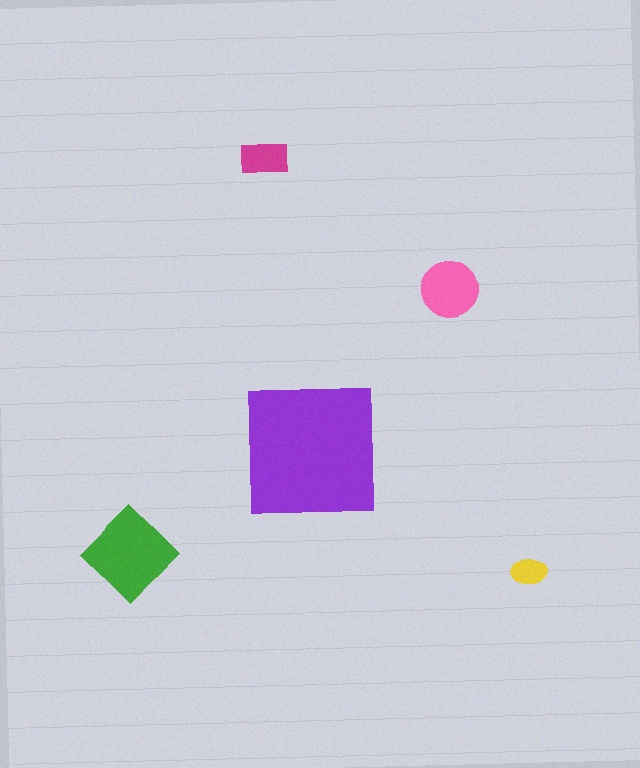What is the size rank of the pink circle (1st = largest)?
3rd.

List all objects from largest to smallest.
The purple square, the green diamond, the pink circle, the magenta rectangle, the yellow ellipse.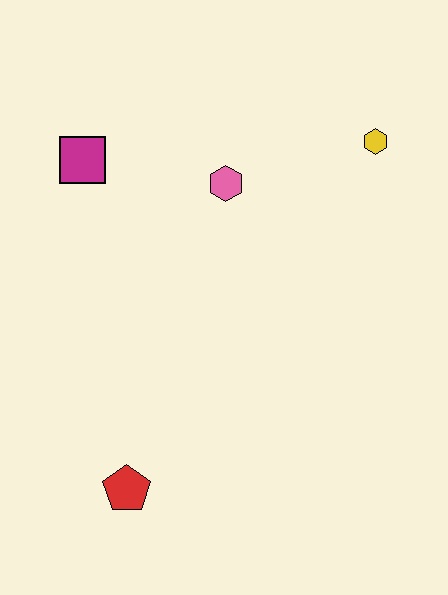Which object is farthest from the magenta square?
The red pentagon is farthest from the magenta square.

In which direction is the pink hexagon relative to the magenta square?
The pink hexagon is to the right of the magenta square.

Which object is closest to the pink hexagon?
The magenta square is closest to the pink hexagon.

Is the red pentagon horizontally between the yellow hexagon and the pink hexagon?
No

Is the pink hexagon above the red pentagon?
Yes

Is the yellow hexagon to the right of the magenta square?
Yes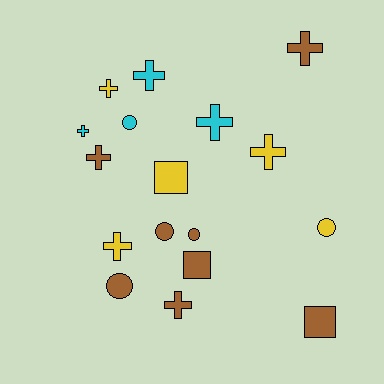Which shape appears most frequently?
Cross, with 9 objects.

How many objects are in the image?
There are 17 objects.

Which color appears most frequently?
Brown, with 8 objects.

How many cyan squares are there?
There are no cyan squares.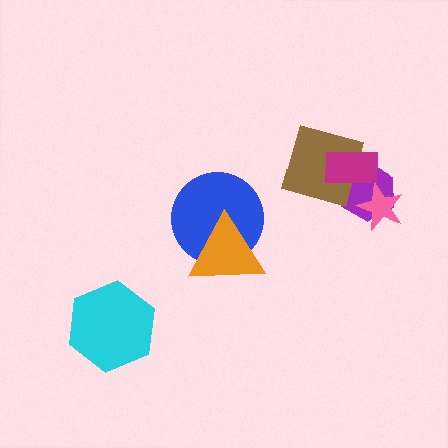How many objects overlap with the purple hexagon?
3 objects overlap with the purple hexagon.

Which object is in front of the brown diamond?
The magenta rectangle is in front of the brown diamond.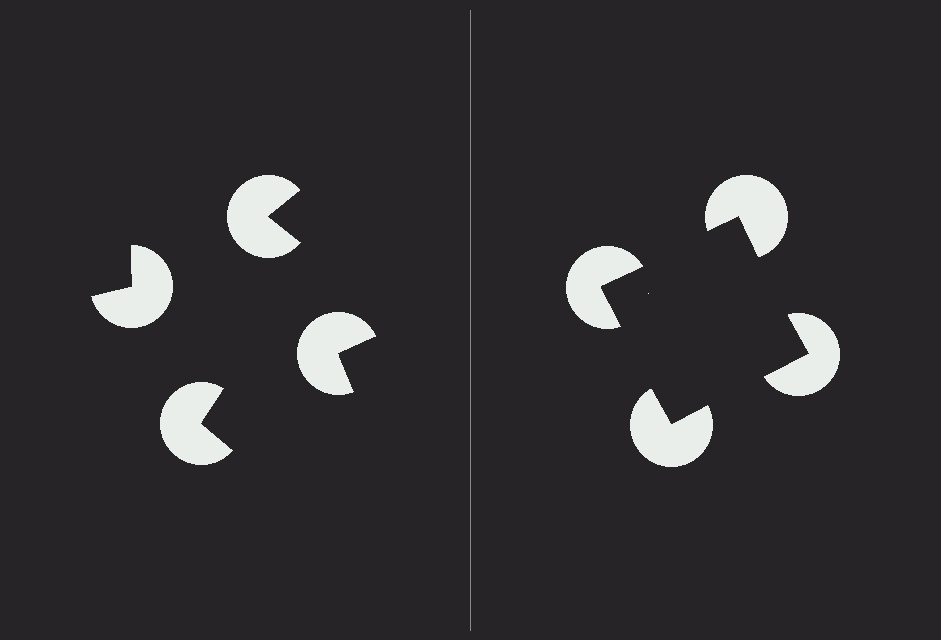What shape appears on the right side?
An illusory square.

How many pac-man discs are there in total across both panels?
8 — 4 on each side.